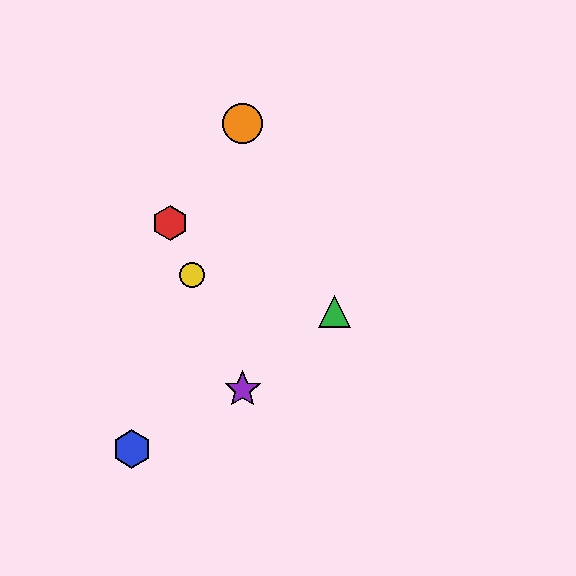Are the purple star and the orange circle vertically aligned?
Yes, both are at x≈243.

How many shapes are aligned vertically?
2 shapes (the purple star, the orange circle) are aligned vertically.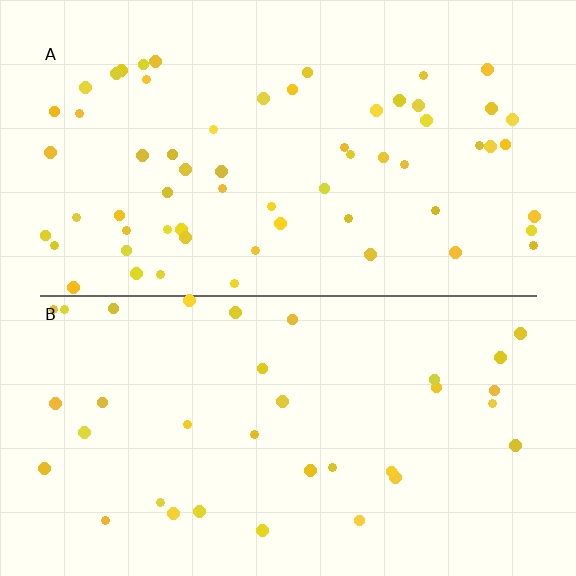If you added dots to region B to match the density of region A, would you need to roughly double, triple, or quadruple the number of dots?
Approximately double.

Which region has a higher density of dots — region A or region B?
A (the top).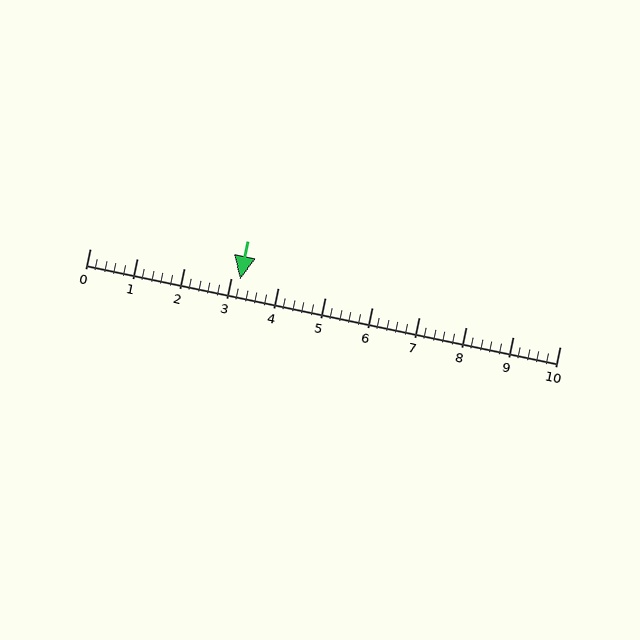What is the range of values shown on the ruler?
The ruler shows values from 0 to 10.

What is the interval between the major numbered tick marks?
The major tick marks are spaced 1 units apart.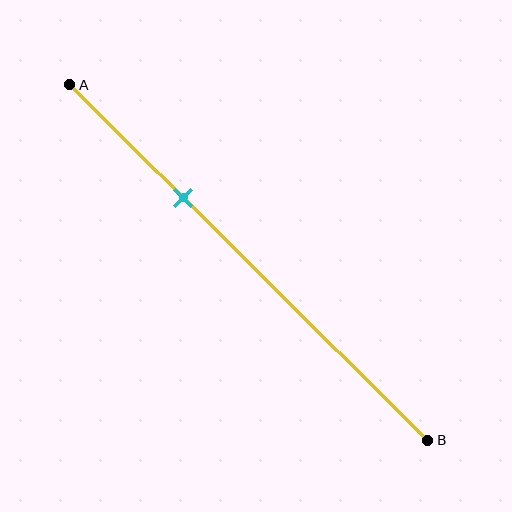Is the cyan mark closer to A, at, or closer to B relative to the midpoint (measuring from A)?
The cyan mark is closer to point A than the midpoint of segment AB.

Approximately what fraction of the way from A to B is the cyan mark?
The cyan mark is approximately 30% of the way from A to B.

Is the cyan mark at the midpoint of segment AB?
No, the mark is at about 30% from A, not at the 50% midpoint.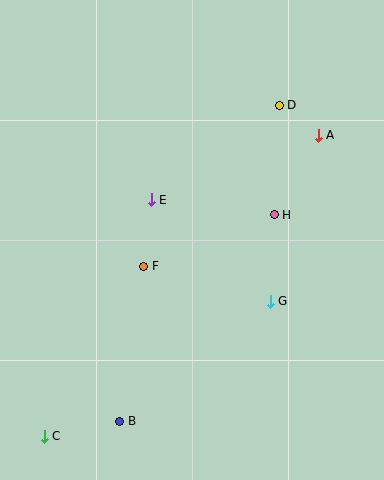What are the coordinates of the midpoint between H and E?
The midpoint between H and E is at (213, 207).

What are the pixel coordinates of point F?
Point F is at (144, 266).